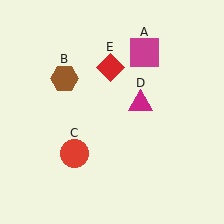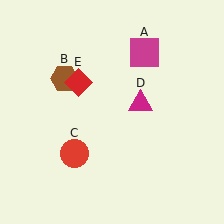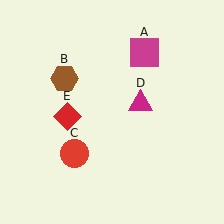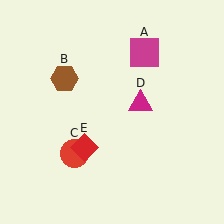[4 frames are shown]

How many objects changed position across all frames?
1 object changed position: red diamond (object E).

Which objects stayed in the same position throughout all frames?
Magenta square (object A) and brown hexagon (object B) and red circle (object C) and magenta triangle (object D) remained stationary.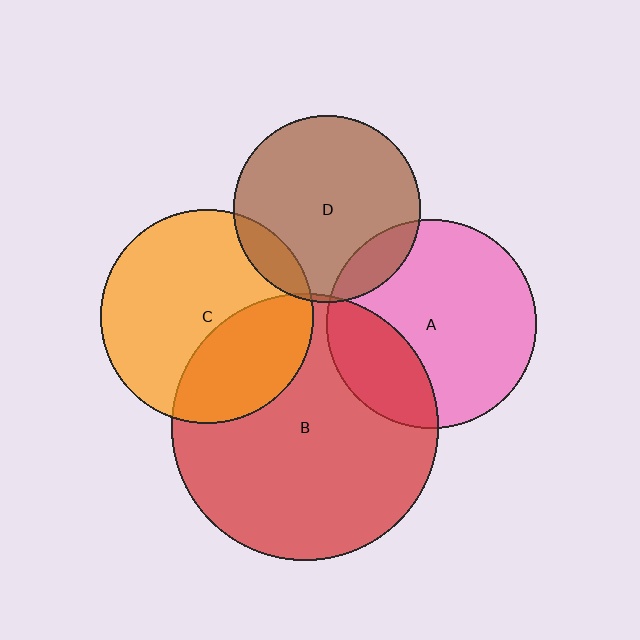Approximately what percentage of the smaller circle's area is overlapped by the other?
Approximately 15%.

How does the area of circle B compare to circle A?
Approximately 1.6 times.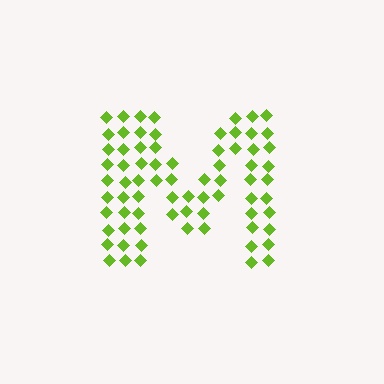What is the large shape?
The large shape is the letter M.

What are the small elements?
The small elements are diamonds.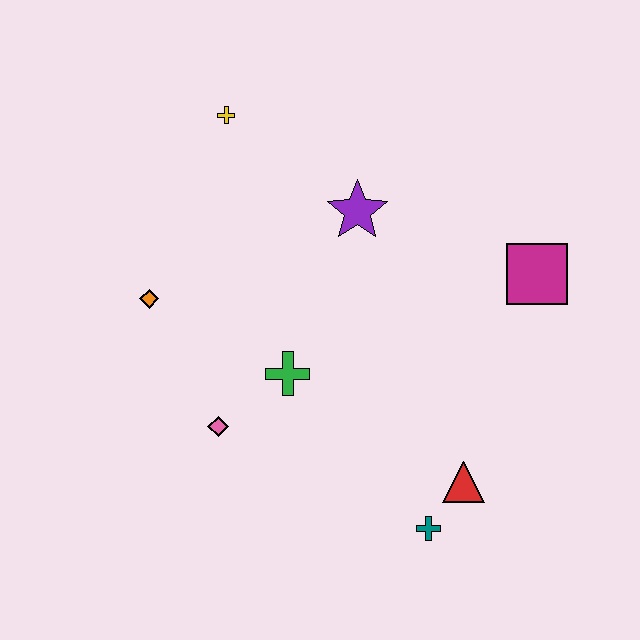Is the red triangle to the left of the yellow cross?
No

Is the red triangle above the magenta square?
No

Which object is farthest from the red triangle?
The yellow cross is farthest from the red triangle.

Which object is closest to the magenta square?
The purple star is closest to the magenta square.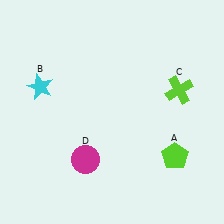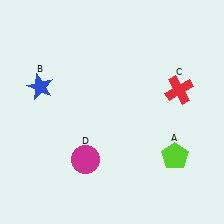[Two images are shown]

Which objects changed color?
B changed from cyan to blue. C changed from lime to red.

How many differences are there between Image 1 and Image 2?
There are 2 differences between the two images.